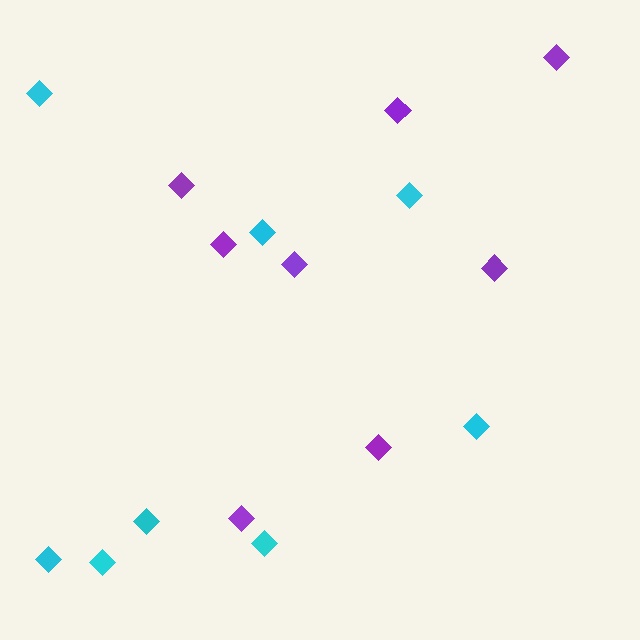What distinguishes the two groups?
There are 2 groups: one group of cyan diamonds (8) and one group of purple diamonds (8).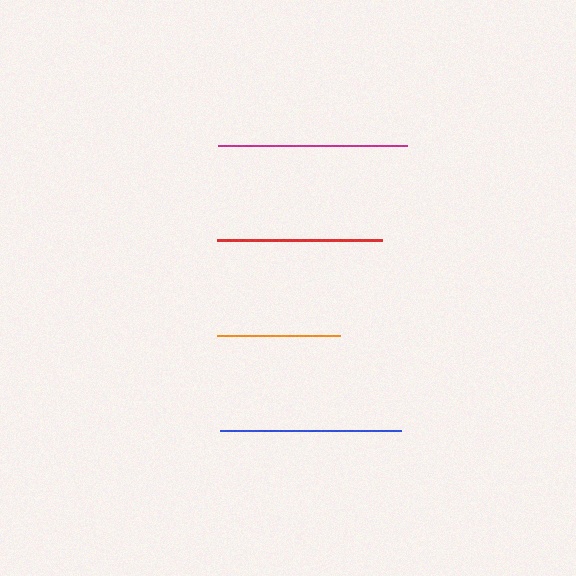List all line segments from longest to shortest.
From longest to shortest: magenta, blue, red, orange.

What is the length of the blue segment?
The blue segment is approximately 181 pixels long.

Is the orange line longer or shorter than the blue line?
The blue line is longer than the orange line.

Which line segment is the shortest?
The orange line is the shortest at approximately 123 pixels.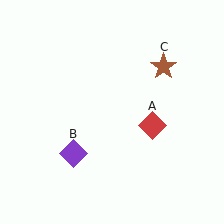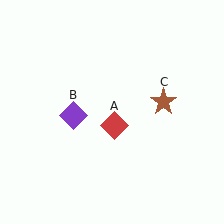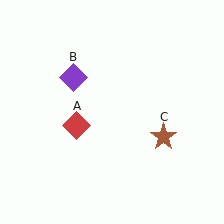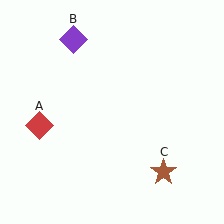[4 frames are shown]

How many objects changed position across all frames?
3 objects changed position: red diamond (object A), purple diamond (object B), brown star (object C).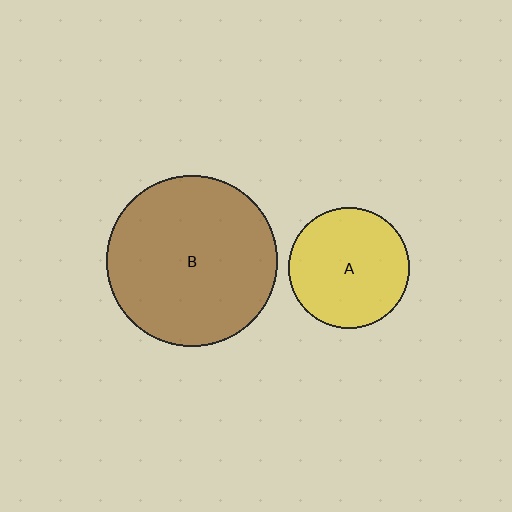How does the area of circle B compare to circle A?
Approximately 2.0 times.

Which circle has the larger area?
Circle B (brown).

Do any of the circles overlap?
No, none of the circles overlap.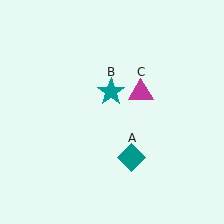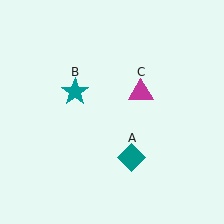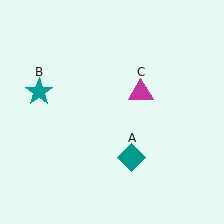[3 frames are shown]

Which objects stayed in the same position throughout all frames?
Teal diamond (object A) and magenta triangle (object C) remained stationary.